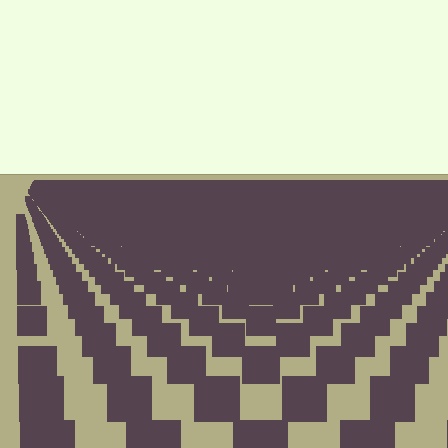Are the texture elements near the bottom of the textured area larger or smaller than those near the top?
Larger. Near the bottom, elements are closer to the viewer and appear at a bigger on-screen size.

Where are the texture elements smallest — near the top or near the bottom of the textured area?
Near the top.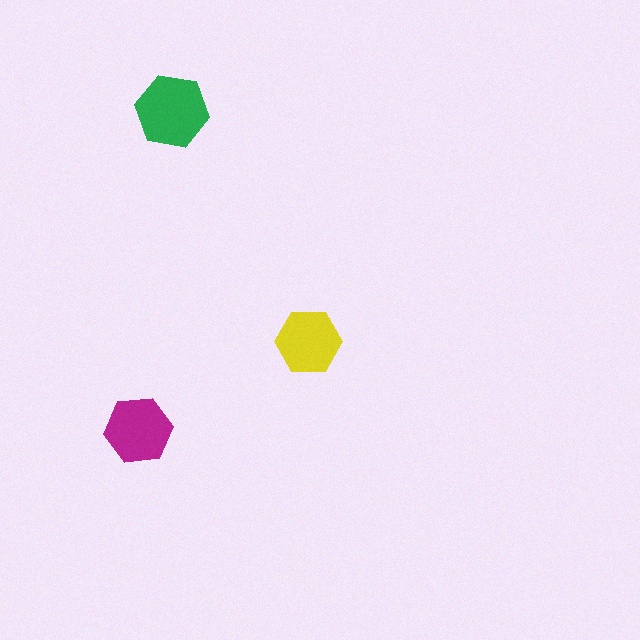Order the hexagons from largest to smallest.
the green one, the magenta one, the yellow one.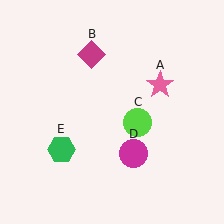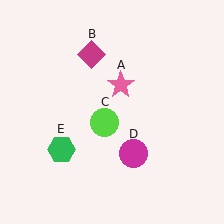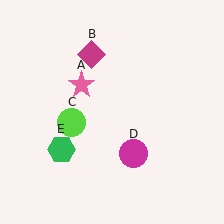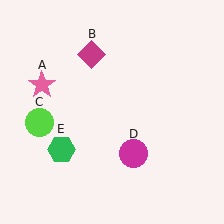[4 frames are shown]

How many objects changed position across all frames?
2 objects changed position: pink star (object A), lime circle (object C).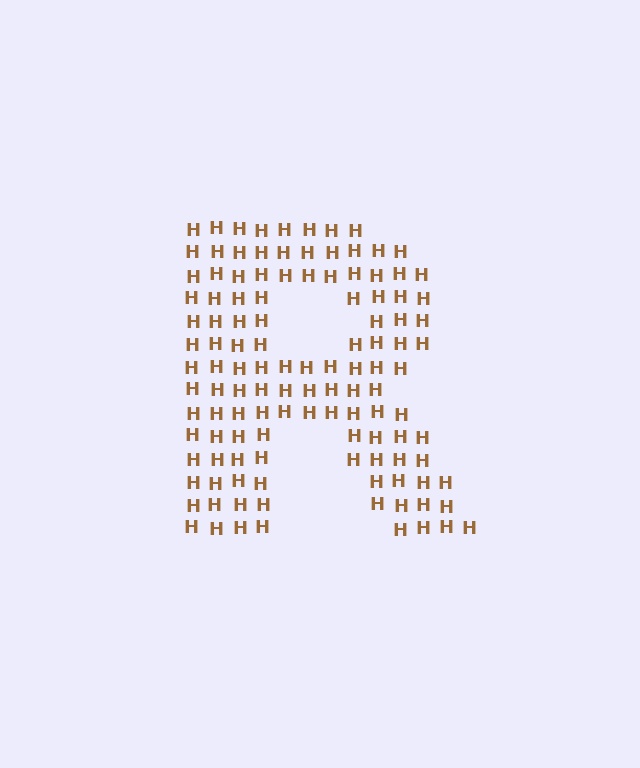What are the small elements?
The small elements are letter H's.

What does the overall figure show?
The overall figure shows the letter R.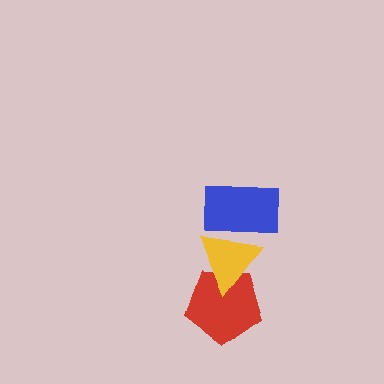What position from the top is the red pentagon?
The red pentagon is 3rd from the top.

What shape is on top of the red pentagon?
The yellow triangle is on top of the red pentagon.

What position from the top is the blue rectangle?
The blue rectangle is 1st from the top.